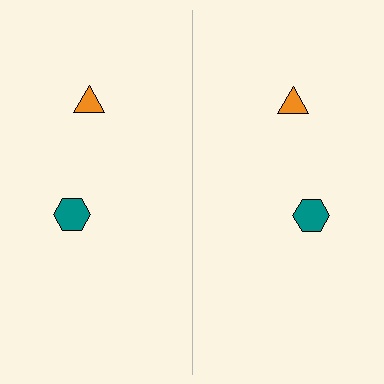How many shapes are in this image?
There are 4 shapes in this image.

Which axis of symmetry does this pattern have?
The pattern has a vertical axis of symmetry running through the center of the image.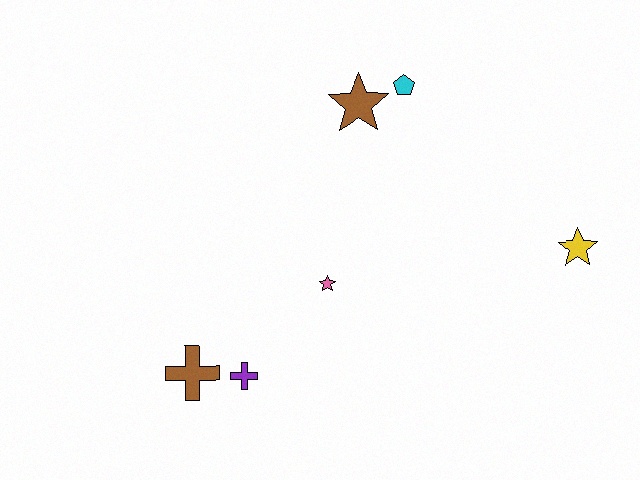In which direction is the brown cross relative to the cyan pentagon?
The brown cross is below the cyan pentagon.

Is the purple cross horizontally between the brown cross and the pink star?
Yes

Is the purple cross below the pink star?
Yes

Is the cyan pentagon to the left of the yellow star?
Yes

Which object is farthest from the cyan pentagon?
The brown cross is farthest from the cyan pentagon.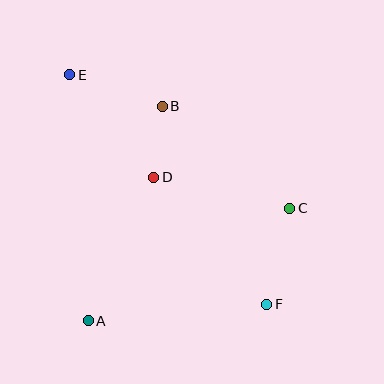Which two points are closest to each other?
Points B and D are closest to each other.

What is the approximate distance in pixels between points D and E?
The distance between D and E is approximately 132 pixels.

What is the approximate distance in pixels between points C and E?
The distance between C and E is approximately 257 pixels.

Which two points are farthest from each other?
Points E and F are farthest from each other.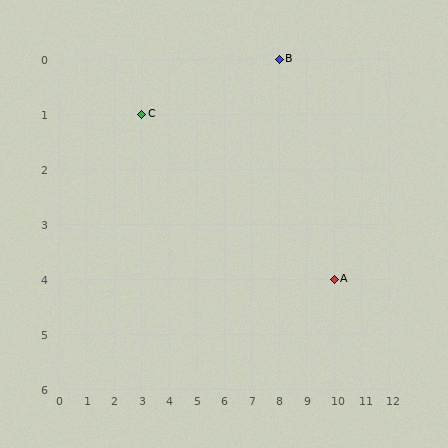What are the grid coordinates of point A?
Point A is at grid coordinates (10, 4).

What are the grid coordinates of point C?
Point C is at grid coordinates (3, 1).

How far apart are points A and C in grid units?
Points A and C are 7 columns and 3 rows apart (about 7.6 grid units diagonally).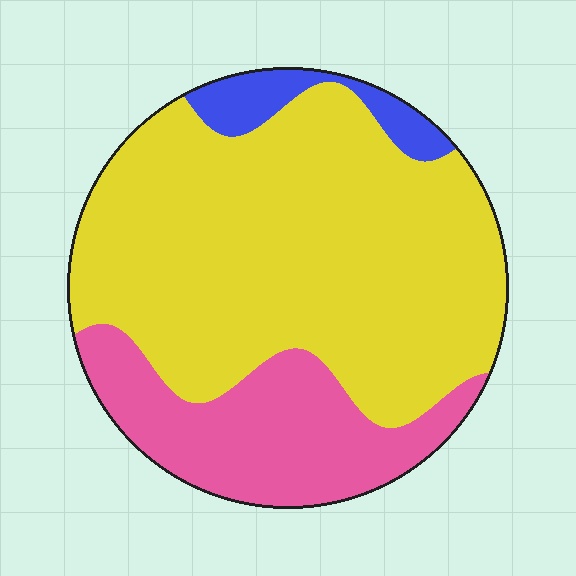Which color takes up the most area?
Yellow, at roughly 70%.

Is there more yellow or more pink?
Yellow.